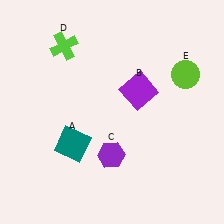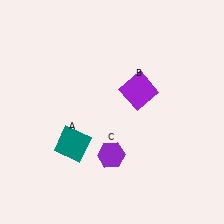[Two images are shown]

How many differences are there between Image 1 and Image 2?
There are 2 differences between the two images.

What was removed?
The lime cross (D), the lime circle (E) were removed in Image 2.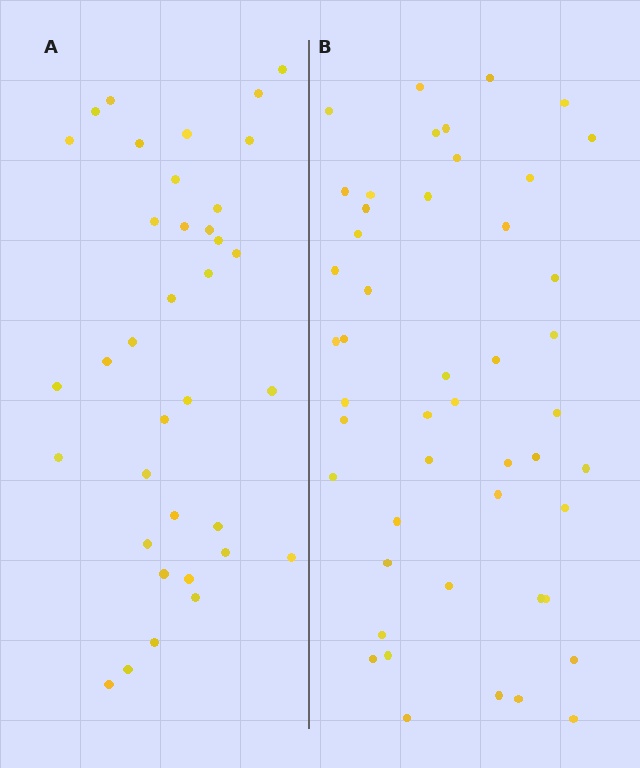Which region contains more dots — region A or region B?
Region B (the right region) has more dots.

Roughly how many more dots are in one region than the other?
Region B has roughly 12 or so more dots than region A.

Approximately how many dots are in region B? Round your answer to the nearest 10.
About 50 dots. (The exact count is 48, which rounds to 50.)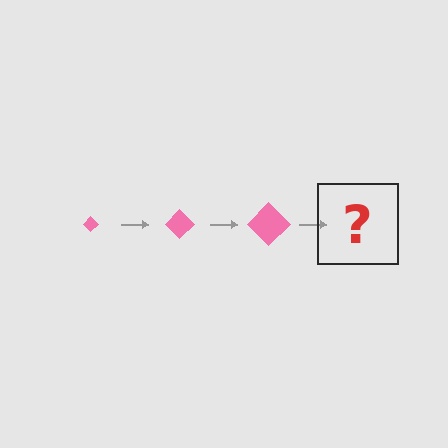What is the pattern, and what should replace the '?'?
The pattern is that the diamond gets progressively larger each step. The '?' should be a pink diamond, larger than the previous one.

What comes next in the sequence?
The next element should be a pink diamond, larger than the previous one.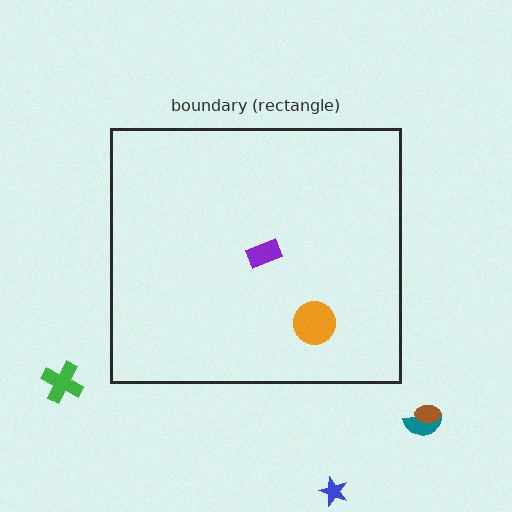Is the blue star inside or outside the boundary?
Outside.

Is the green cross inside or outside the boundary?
Outside.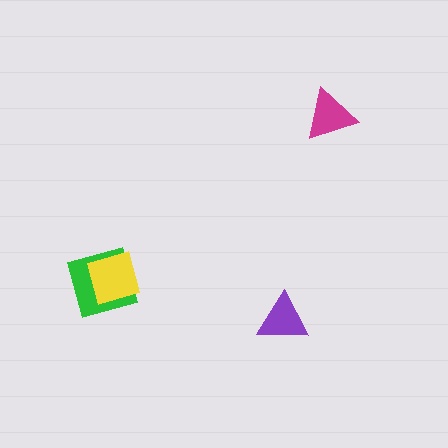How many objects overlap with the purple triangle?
0 objects overlap with the purple triangle.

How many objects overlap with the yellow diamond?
1 object overlaps with the yellow diamond.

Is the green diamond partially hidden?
Yes, it is partially covered by another shape.